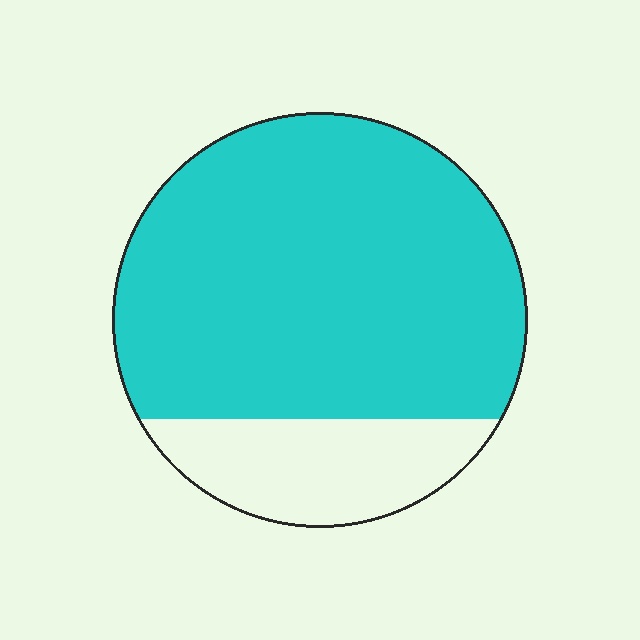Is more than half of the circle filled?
Yes.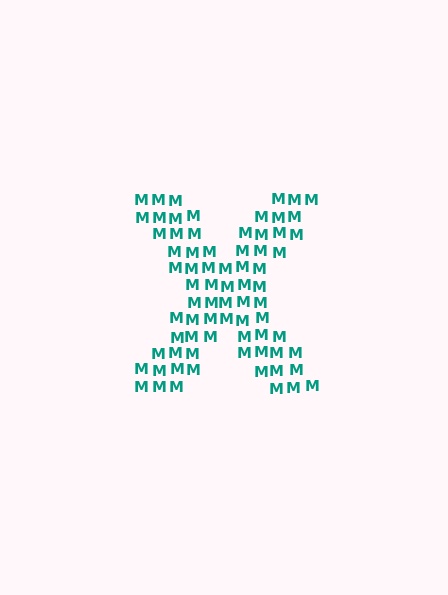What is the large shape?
The large shape is the letter X.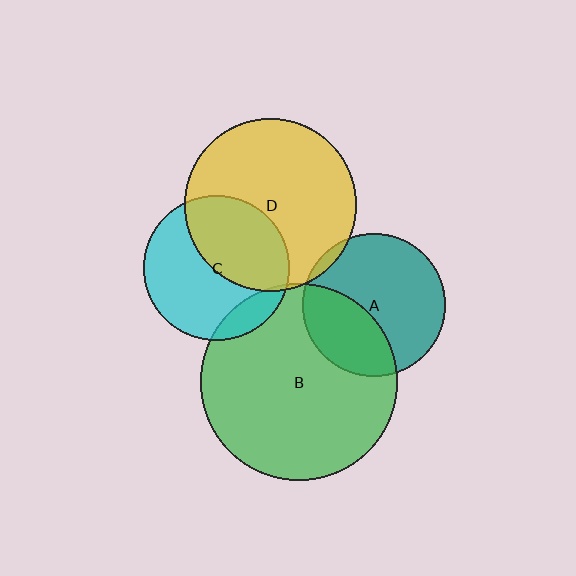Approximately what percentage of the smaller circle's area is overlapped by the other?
Approximately 35%.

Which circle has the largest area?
Circle B (green).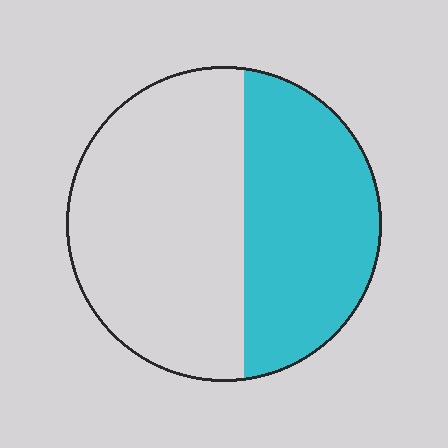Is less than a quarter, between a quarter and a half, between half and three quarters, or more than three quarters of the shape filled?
Between a quarter and a half.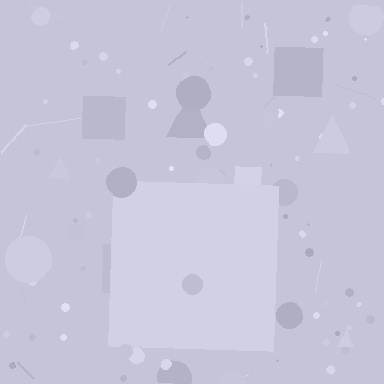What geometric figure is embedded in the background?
A square is embedded in the background.